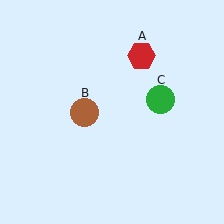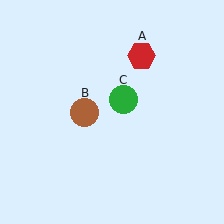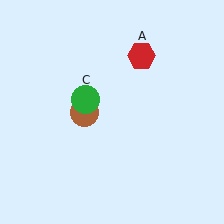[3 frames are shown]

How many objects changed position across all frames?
1 object changed position: green circle (object C).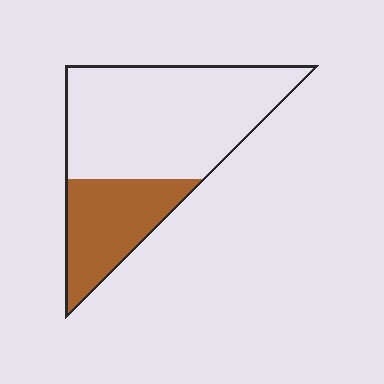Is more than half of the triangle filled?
No.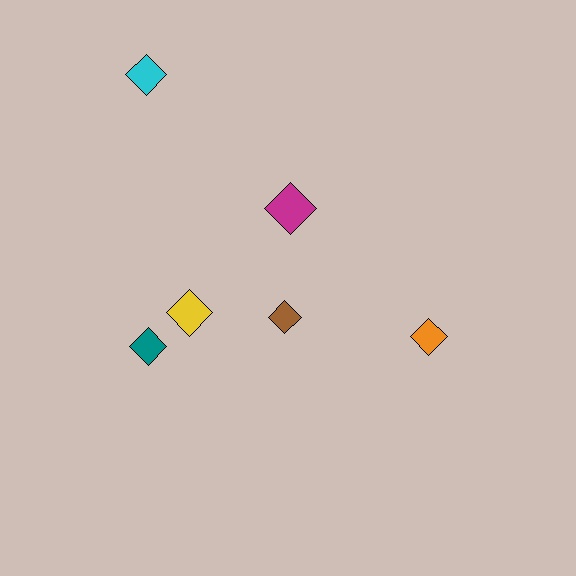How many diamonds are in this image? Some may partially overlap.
There are 6 diamonds.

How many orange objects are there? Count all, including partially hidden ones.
There is 1 orange object.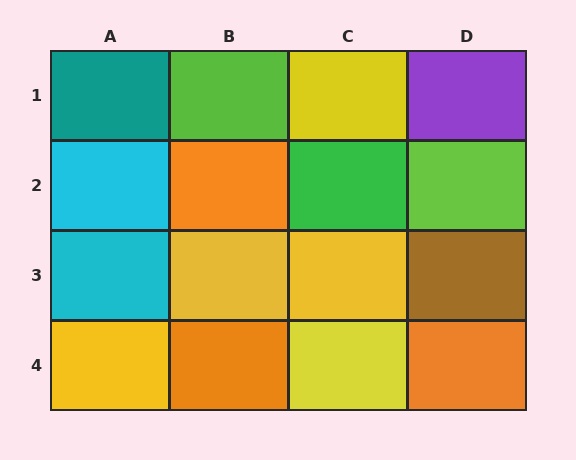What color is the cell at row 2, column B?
Orange.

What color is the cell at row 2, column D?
Lime.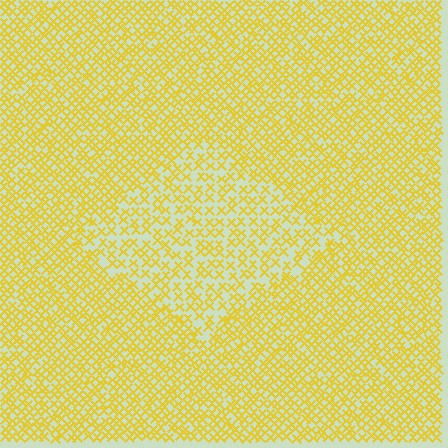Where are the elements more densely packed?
The elements are more densely packed outside the diamond boundary.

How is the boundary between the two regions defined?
The boundary is defined by a change in element density (approximately 1.7x ratio). All elements are the same color, size, and shape.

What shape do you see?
I see a diamond.